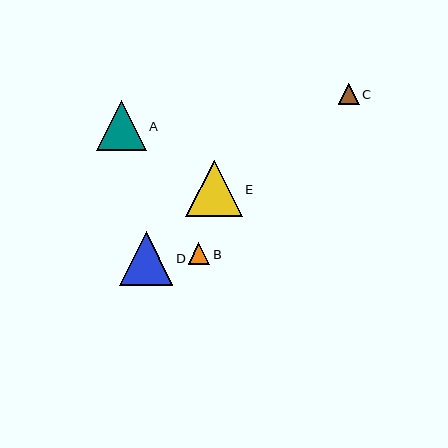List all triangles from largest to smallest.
From largest to smallest: E, D, A, B, C.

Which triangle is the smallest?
Triangle C is the smallest with a size of approximately 21 pixels.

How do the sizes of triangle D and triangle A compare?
Triangle D and triangle A are approximately the same size.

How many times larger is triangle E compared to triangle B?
Triangle E is approximately 2.6 times the size of triangle B.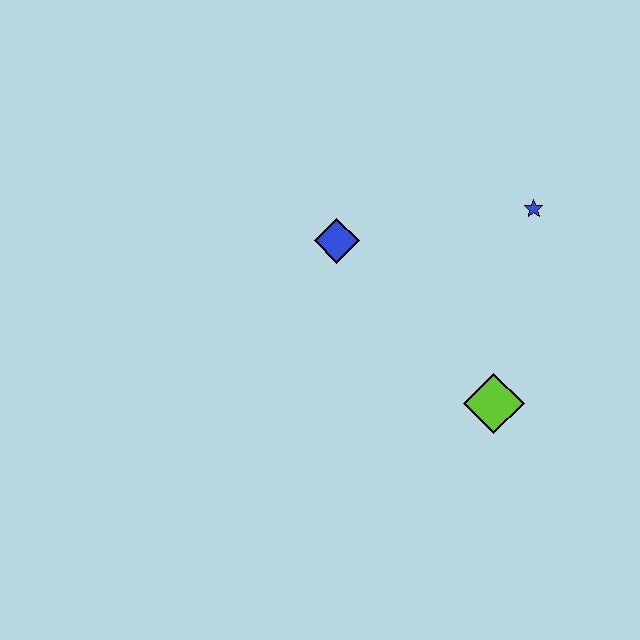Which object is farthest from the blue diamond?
The lime diamond is farthest from the blue diamond.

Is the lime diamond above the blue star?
No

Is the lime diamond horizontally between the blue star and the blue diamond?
Yes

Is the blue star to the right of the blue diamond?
Yes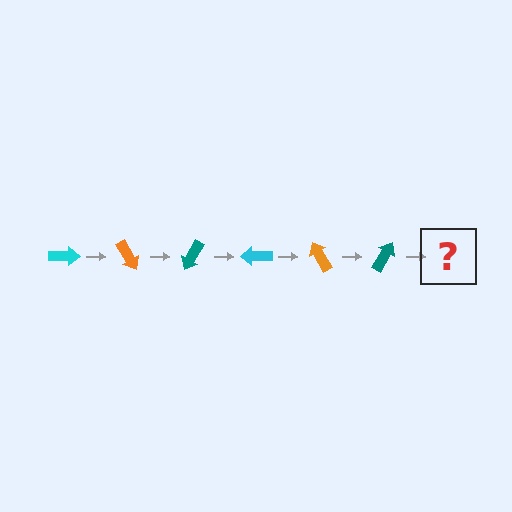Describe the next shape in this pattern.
It should be a cyan arrow, rotated 360 degrees from the start.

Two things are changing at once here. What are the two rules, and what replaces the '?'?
The two rules are that it rotates 60 degrees each step and the color cycles through cyan, orange, and teal. The '?' should be a cyan arrow, rotated 360 degrees from the start.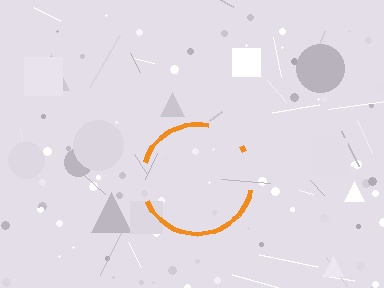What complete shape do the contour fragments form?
The contour fragments form a circle.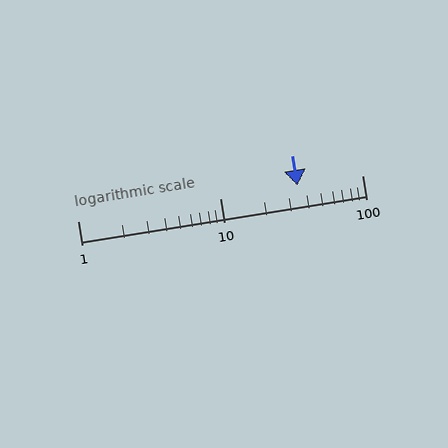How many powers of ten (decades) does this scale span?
The scale spans 2 decades, from 1 to 100.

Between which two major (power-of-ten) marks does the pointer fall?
The pointer is between 10 and 100.